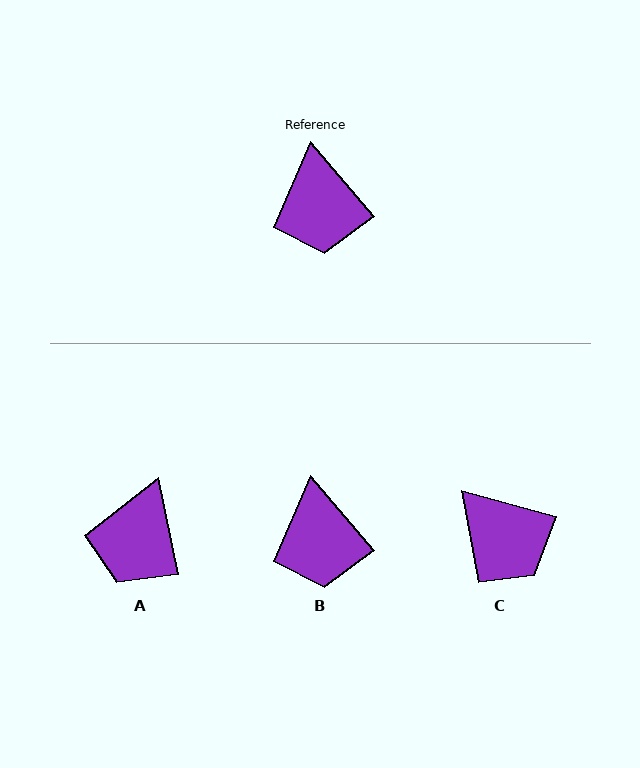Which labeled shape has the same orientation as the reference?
B.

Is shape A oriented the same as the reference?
No, it is off by about 29 degrees.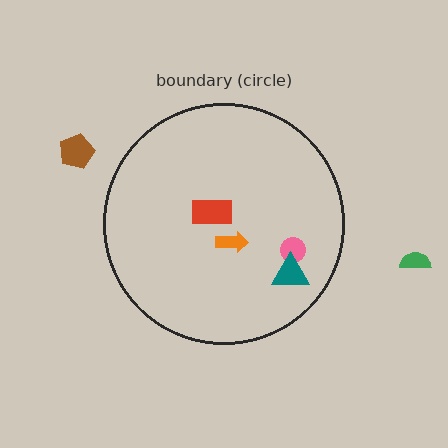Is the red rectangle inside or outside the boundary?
Inside.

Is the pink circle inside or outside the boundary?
Inside.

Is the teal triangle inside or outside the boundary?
Inside.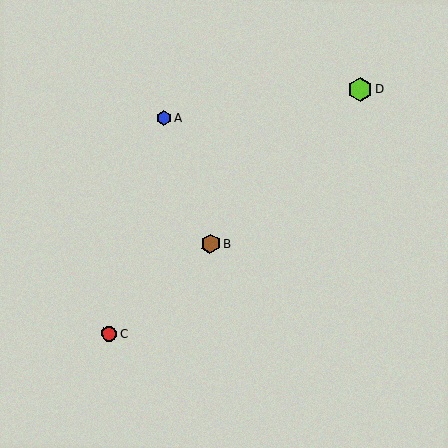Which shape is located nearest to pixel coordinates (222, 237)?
The brown hexagon (labeled B) at (211, 243) is nearest to that location.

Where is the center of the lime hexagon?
The center of the lime hexagon is at (360, 89).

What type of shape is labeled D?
Shape D is a lime hexagon.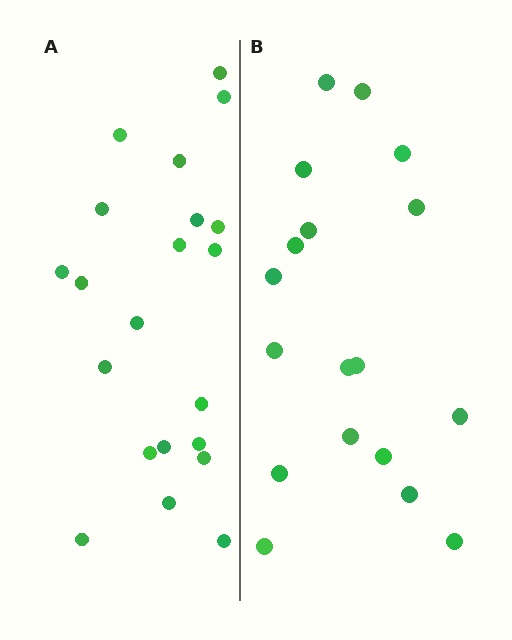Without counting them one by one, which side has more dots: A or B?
Region A (the left region) has more dots.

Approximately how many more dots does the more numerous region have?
Region A has just a few more — roughly 2 or 3 more dots than region B.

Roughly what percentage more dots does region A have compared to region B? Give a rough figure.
About 15% more.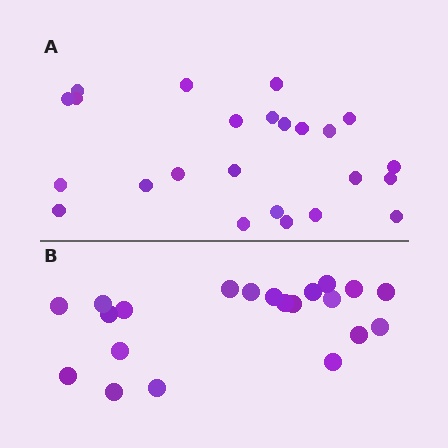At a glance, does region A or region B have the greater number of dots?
Region A (the top region) has more dots.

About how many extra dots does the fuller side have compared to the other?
Region A has just a few more — roughly 2 or 3 more dots than region B.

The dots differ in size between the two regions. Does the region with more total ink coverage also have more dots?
No. Region B has more total ink coverage because its dots are larger, but region A actually contains more individual dots. Total area can be misleading — the number of items is what matters here.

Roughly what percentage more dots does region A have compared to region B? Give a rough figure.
About 15% more.